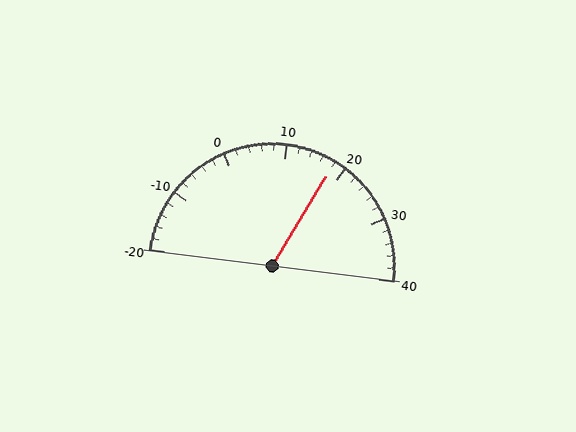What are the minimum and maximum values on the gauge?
The gauge ranges from -20 to 40.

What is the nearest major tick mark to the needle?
The nearest major tick mark is 20.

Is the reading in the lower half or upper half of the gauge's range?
The reading is in the upper half of the range (-20 to 40).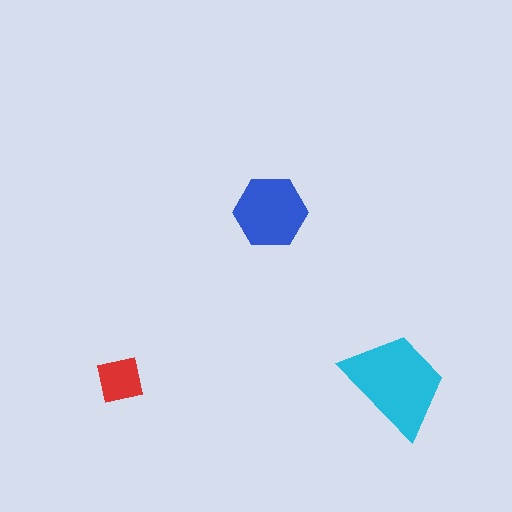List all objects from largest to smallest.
The cyan trapezoid, the blue hexagon, the red square.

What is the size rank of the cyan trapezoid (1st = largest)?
1st.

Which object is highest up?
The blue hexagon is topmost.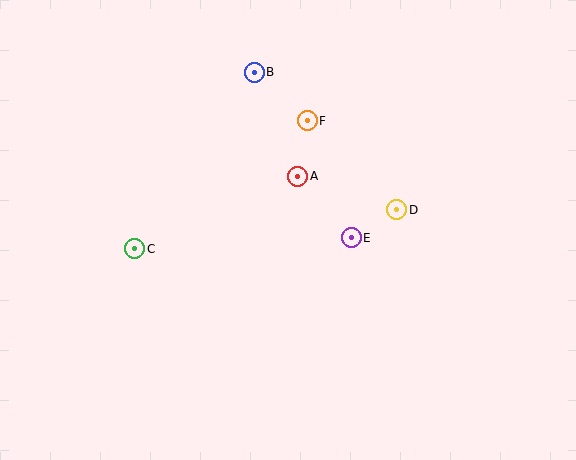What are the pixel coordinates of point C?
Point C is at (135, 249).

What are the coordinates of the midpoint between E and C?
The midpoint between E and C is at (243, 243).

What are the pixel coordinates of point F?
Point F is at (307, 121).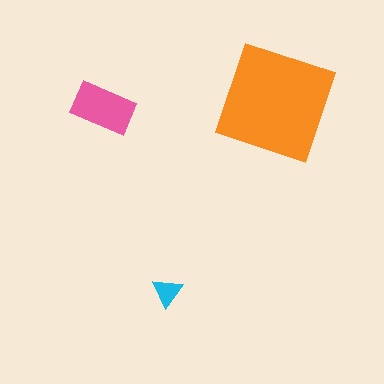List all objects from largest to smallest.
The orange square, the pink rectangle, the cyan triangle.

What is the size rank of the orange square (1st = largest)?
1st.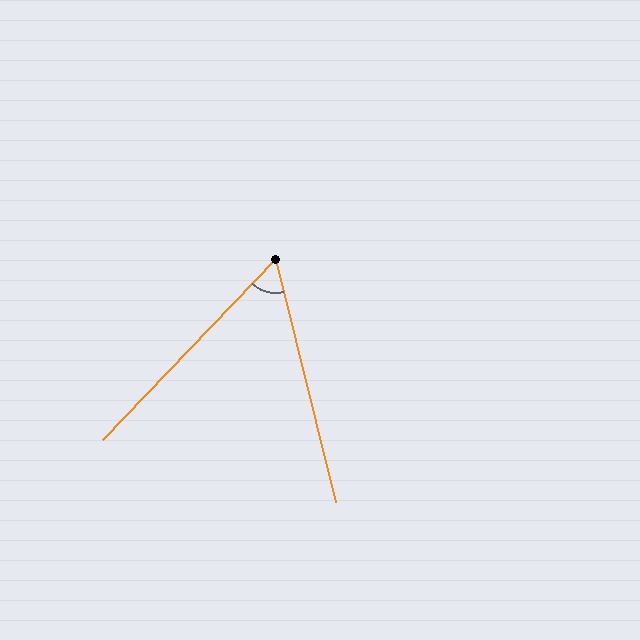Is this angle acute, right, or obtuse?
It is acute.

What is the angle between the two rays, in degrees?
Approximately 57 degrees.